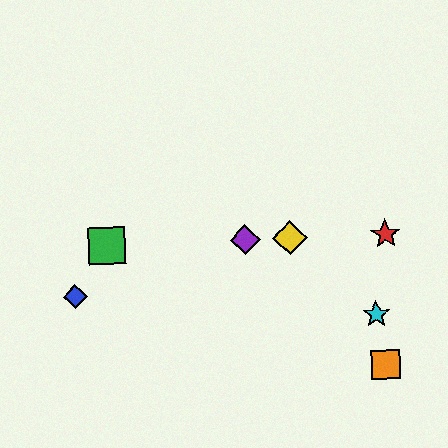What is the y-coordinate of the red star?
The red star is at y≈234.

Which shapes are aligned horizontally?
The red star, the green square, the yellow diamond, the purple diamond are aligned horizontally.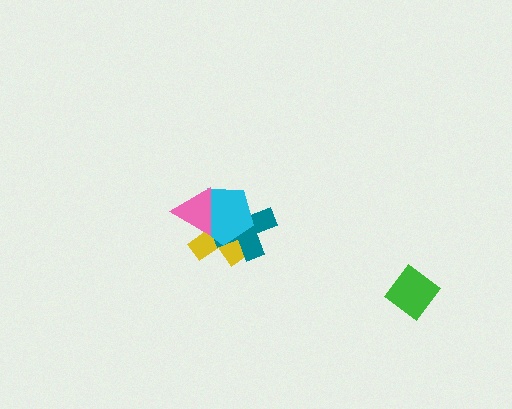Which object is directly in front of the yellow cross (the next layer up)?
The teal cross is directly in front of the yellow cross.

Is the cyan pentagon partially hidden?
Yes, it is partially covered by another shape.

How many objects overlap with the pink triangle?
3 objects overlap with the pink triangle.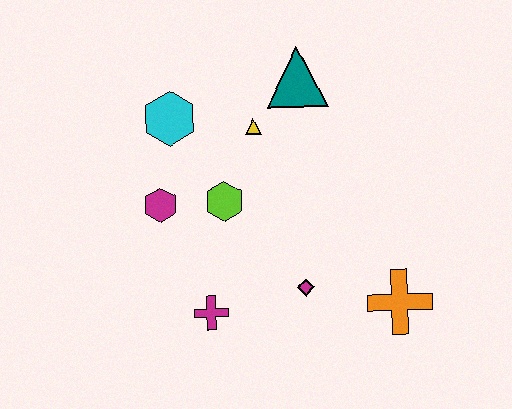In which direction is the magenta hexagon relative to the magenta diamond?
The magenta hexagon is to the left of the magenta diamond.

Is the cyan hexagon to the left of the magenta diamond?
Yes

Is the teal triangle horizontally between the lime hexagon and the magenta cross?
No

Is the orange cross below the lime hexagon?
Yes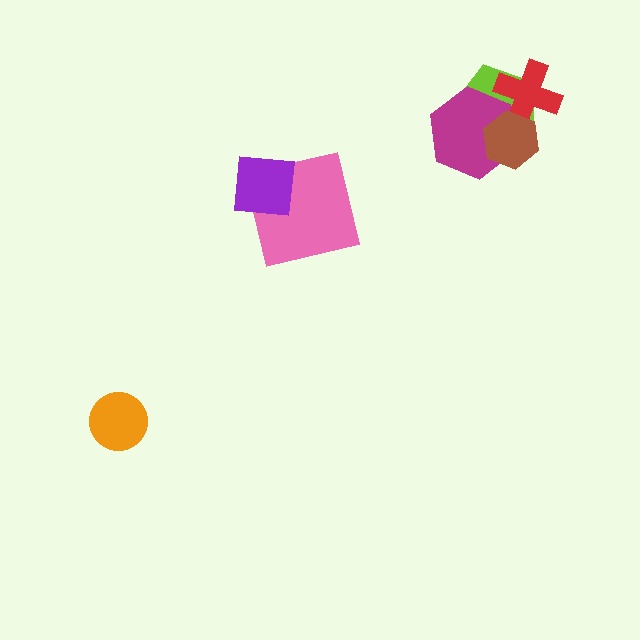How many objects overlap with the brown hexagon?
3 objects overlap with the brown hexagon.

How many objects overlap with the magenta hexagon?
3 objects overlap with the magenta hexagon.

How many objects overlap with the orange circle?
0 objects overlap with the orange circle.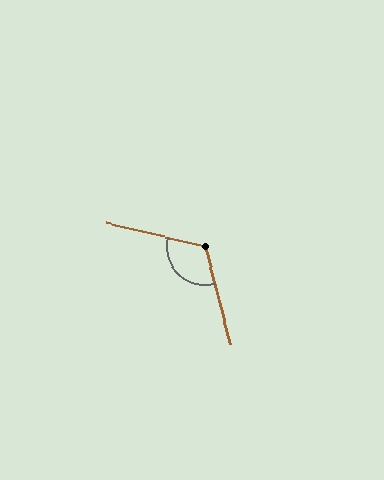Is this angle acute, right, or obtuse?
It is obtuse.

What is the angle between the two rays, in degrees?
Approximately 118 degrees.